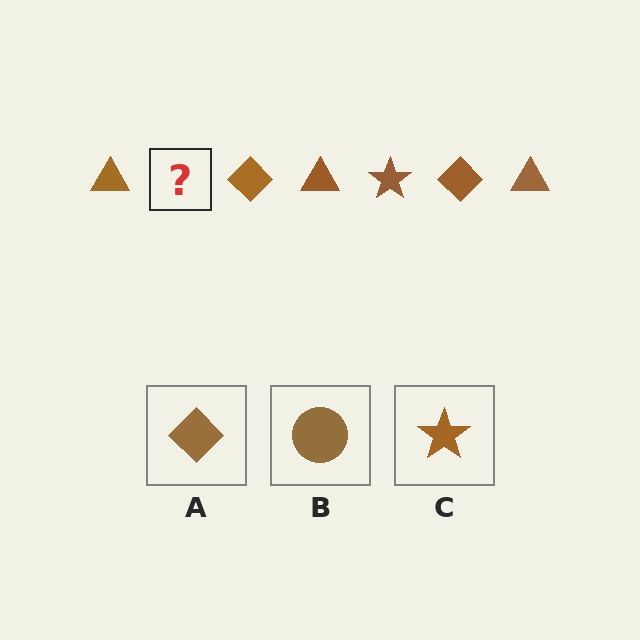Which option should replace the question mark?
Option C.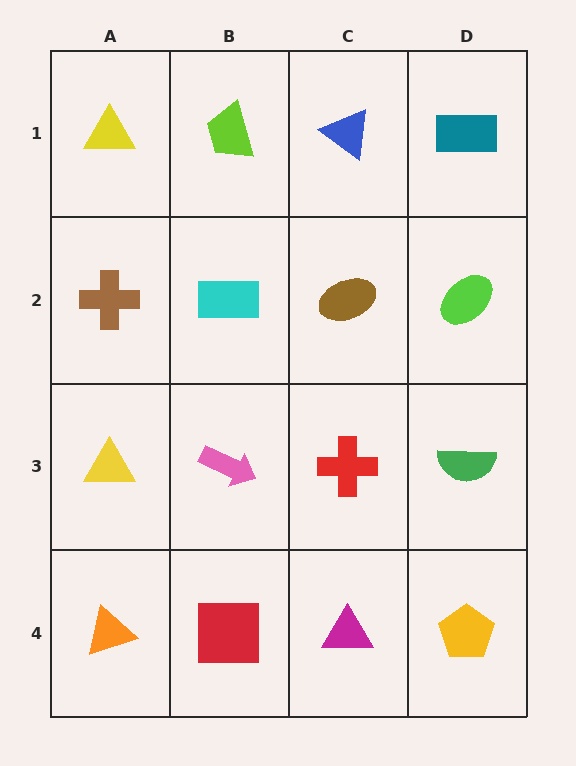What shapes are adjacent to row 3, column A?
A brown cross (row 2, column A), an orange triangle (row 4, column A), a pink arrow (row 3, column B).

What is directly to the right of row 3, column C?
A green semicircle.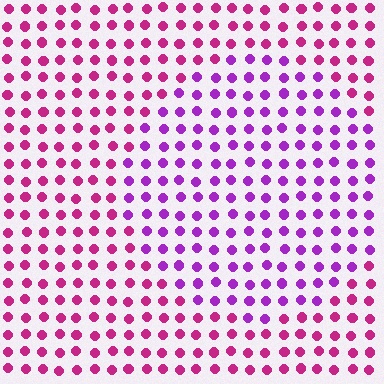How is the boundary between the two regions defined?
The boundary is defined purely by a slight shift in hue (about 35 degrees). Spacing, size, and orientation are identical on both sides.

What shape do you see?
I see a circle.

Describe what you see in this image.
The image is filled with small magenta elements in a uniform arrangement. A circle-shaped region is visible where the elements are tinted to a slightly different hue, forming a subtle color boundary.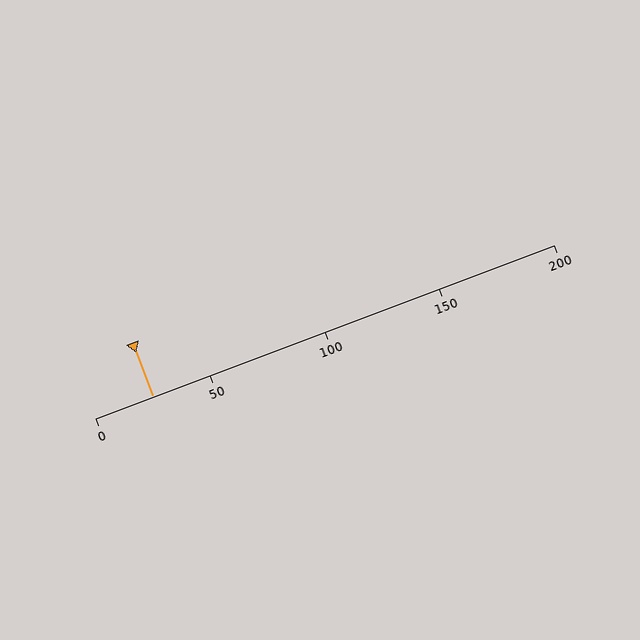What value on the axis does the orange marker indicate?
The marker indicates approximately 25.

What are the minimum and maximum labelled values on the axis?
The axis runs from 0 to 200.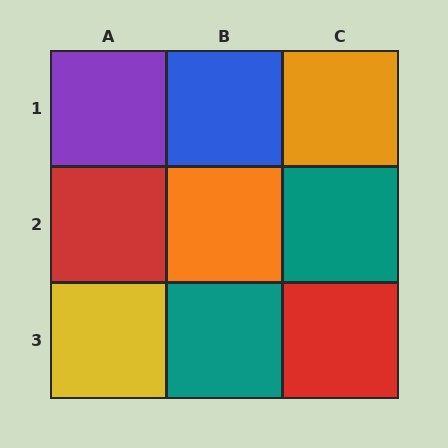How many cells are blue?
1 cell is blue.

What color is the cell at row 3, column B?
Teal.